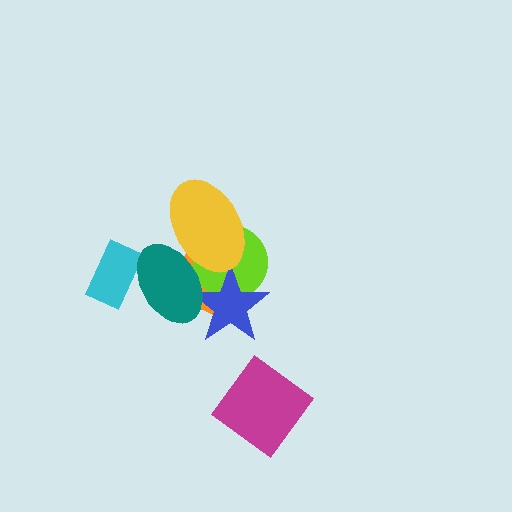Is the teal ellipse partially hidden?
Yes, it is partially covered by another shape.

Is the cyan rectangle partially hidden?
Yes, it is partially covered by another shape.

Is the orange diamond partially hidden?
Yes, it is partially covered by another shape.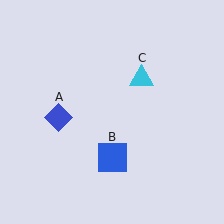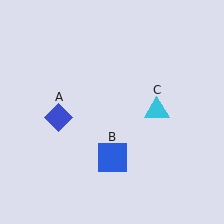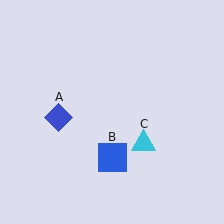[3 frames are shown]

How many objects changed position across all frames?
1 object changed position: cyan triangle (object C).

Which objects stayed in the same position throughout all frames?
Blue diamond (object A) and blue square (object B) remained stationary.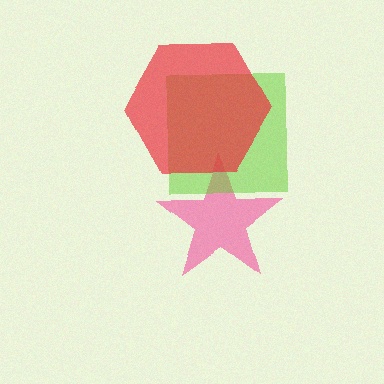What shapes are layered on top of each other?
The layered shapes are: a pink star, a lime square, a red hexagon.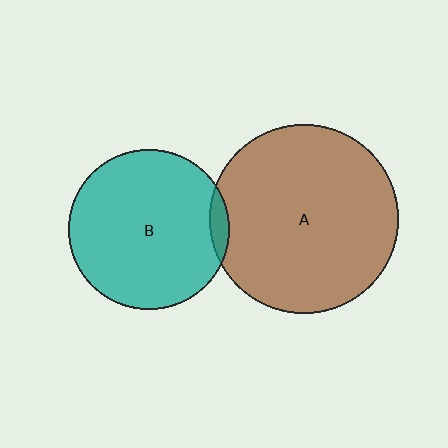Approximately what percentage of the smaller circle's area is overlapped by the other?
Approximately 5%.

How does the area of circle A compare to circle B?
Approximately 1.4 times.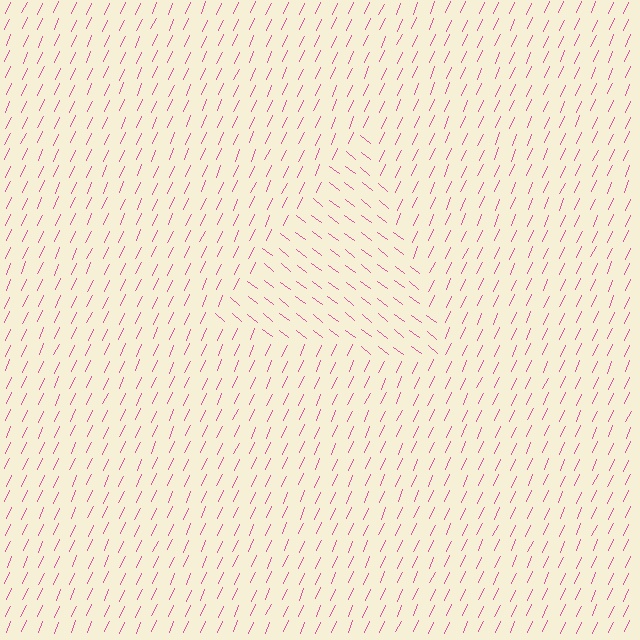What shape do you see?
I see a triangle.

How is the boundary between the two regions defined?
The boundary is defined purely by a change in line orientation (approximately 76 degrees difference). All lines are the same color and thickness.